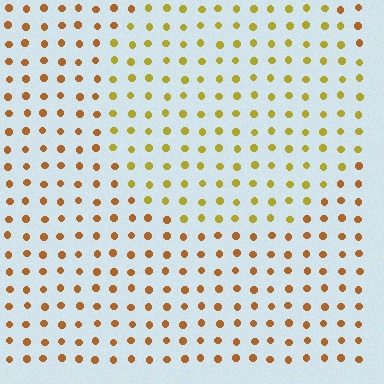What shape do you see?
I see a circle.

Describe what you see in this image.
The image is filled with small brown elements in a uniform arrangement. A circle-shaped region is visible where the elements are tinted to a slightly different hue, forming a subtle color boundary.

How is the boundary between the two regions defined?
The boundary is defined purely by a slight shift in hue (about 29 degrees). Spacing, size, and orientation are identical on both sides.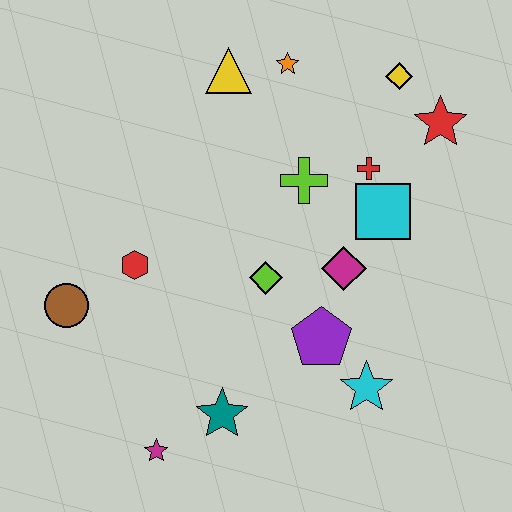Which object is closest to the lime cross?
The red cross is closest to the lime cross.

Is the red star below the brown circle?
No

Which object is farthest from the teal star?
The yellow diamond is farthest from the teal star.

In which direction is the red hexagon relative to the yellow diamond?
The red hexagon is to the left of the yellow diamond.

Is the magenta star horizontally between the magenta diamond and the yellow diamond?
No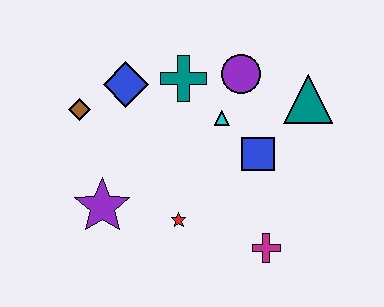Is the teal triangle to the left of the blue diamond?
No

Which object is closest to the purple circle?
The cyan triangle is closest to the purple circle.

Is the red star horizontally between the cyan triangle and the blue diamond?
Yes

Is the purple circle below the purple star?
No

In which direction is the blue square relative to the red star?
The blue square is to the right of the red star.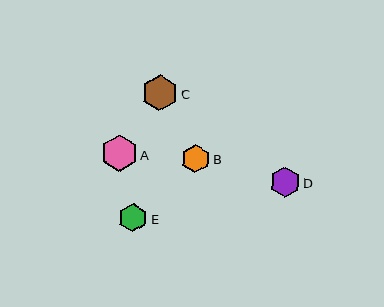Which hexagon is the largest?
Hexagon A is the largest with a size of approximately 36 pixels.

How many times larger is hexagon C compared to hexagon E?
Hexagon C is approximately 1.3 times the size of hexagon E.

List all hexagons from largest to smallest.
From largest to smallest: A, C, D, B, E.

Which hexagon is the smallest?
Hexagon E is the smallest with a size of approximately 29 pixels.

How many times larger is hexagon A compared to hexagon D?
Hexagon A is approximately 1.2 times the size of hexagon D.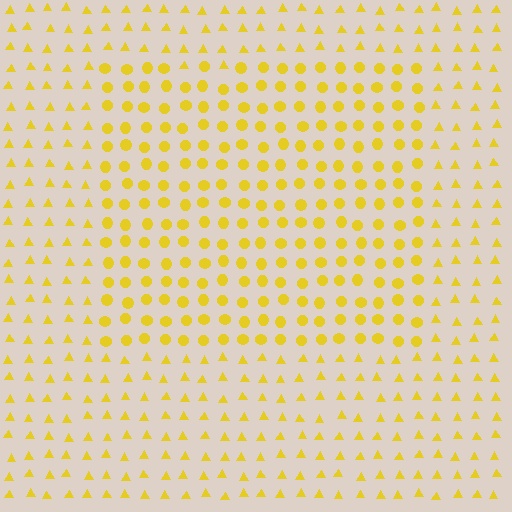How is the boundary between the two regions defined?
The boundary is defined by a change in element shape: circles inside vs. triangles outside. All elements share the same color and spacing.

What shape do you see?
I see a rectangle.